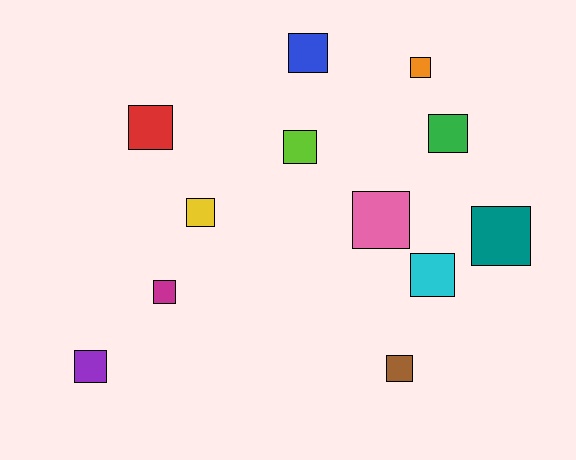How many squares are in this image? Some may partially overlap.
There are 12 squares.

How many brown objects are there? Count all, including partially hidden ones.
There is 1 brown object.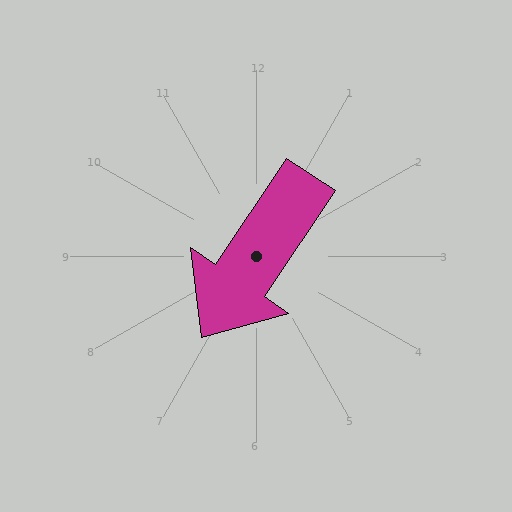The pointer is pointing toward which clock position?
Roughly 7 o'clock.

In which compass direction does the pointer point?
Southwest.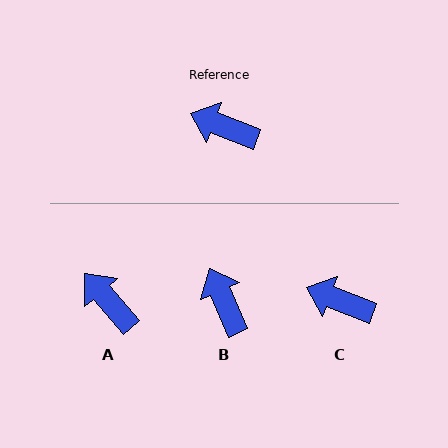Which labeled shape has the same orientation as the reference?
C.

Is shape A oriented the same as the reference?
No, it is off by about 28 degrees.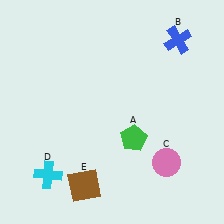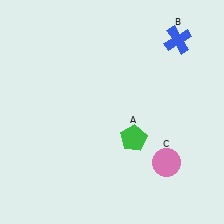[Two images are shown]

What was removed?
The brown square (E), the cyan cross (D) were removed in Image 2.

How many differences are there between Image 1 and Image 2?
There are 2 differences between the two images.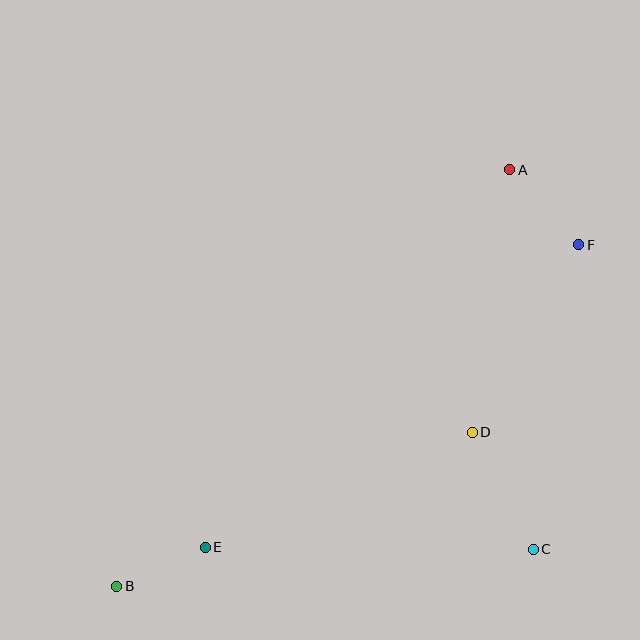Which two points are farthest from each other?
Points B and F are farthest from each other.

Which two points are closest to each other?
Points B and E are closest to each other.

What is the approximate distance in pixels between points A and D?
The distance between A and D is approximately 265 pixels.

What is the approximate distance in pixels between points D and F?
The distance between D and F is approximately 216 pixels.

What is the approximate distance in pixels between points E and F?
The distance between E and F is approximately 481 pixels.